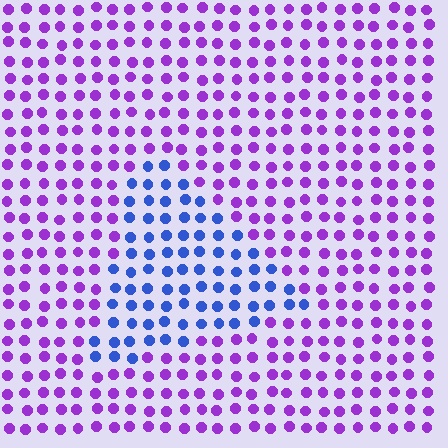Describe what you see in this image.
The image is filled with small purple elements in a uniform arrangement. A triangle-shaped region is visible where the elements are tinted to a slightly different hue, forming a subtle color boundary.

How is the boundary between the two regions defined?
The boundary is defined purely by a slight shift in hue (about 55 degrees). Spacing, size, and orientation are identical on both sides.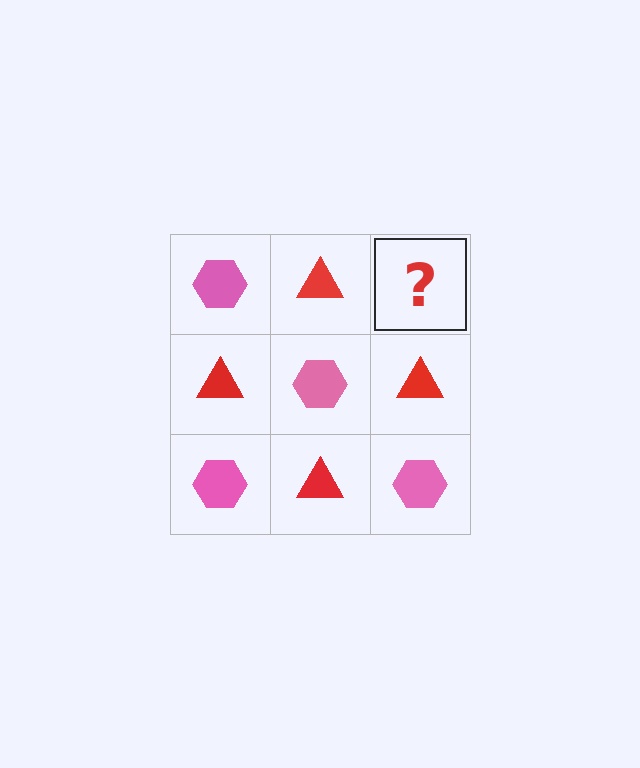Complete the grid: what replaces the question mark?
The question mark should be replaced with a pink hexagon.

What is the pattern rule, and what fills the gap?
The rule is that it alternates pink hexagon and red triangle in a checkerboard pattern. The gap should be filled with a pink hexagon.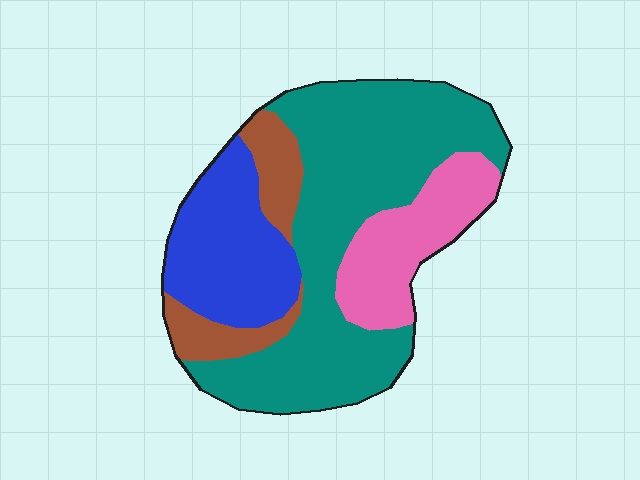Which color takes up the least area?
Brown, at roughly 10%.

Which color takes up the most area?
Teal, at roughly 50%.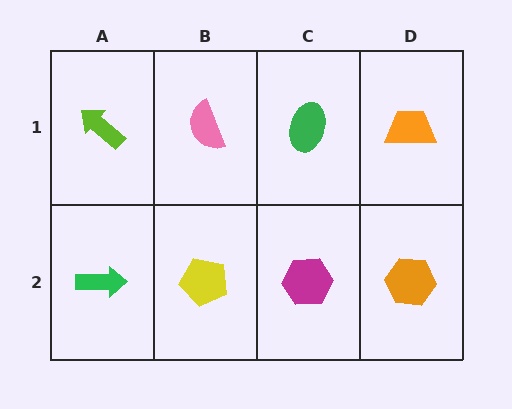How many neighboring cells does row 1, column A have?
2.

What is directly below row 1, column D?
An orange hexagon.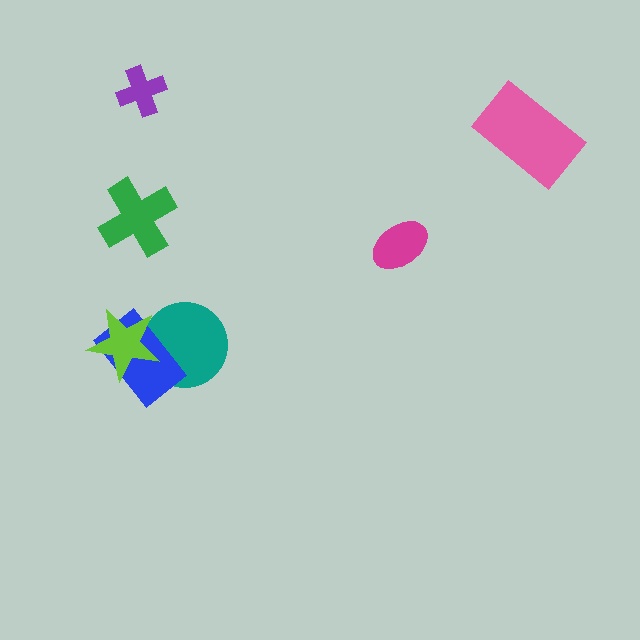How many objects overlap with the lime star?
2 objects overlap with the lime star.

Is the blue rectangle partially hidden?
Yes, it is partially covered by another shape.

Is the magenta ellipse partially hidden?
No, no other shape covers it.